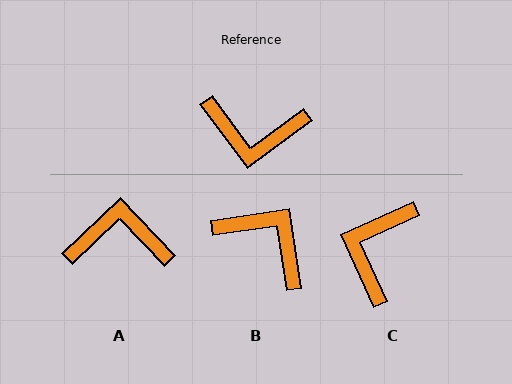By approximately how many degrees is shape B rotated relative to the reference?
Approximately 152 degrees counter-clockwise.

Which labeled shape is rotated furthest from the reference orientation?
A, about 173 degrees away.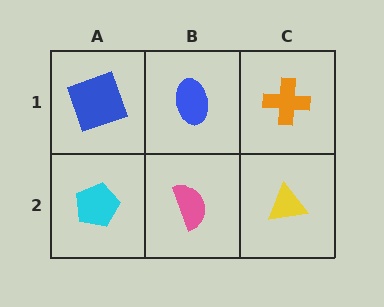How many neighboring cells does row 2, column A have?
2.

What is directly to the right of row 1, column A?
A blue ellipse.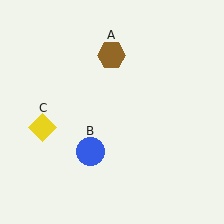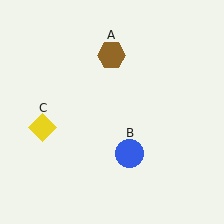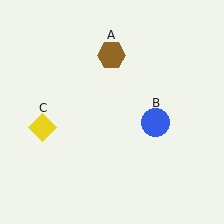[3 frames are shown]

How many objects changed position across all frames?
1 object changed position: blue circle (object B).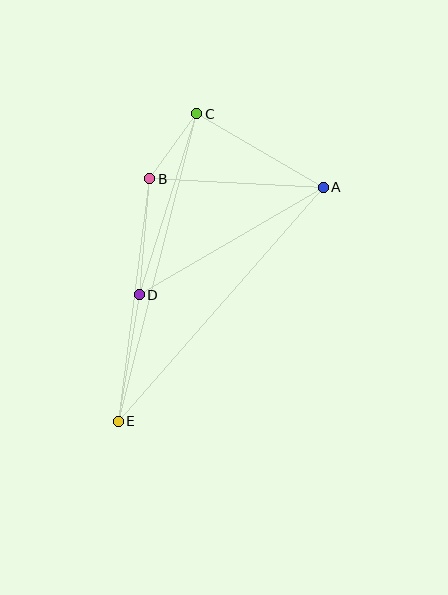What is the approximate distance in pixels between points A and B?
The distance between A and B is approximately 174 pixels.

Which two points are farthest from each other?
Points C and E are farthest from each other.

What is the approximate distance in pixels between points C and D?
The distance between C and D is approximately 190 pixels.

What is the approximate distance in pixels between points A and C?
The distance between A and C is approximately 147 pixels.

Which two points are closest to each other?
Points B and C are closest to each other.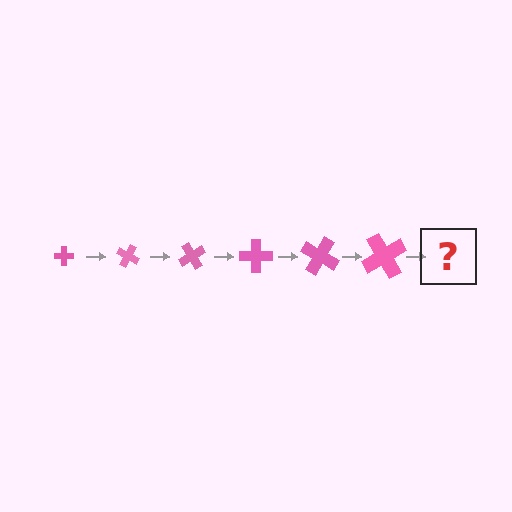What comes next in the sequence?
The next element should be a cross, larger than the previous one and rotated 180 degrees from the start.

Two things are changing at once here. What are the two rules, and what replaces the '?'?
The two rules are that the cross grows larger each step and it rotates 30 degrees each step. The '?' should be a cross, larger than the previous one and rotated 180 degrees from the start.